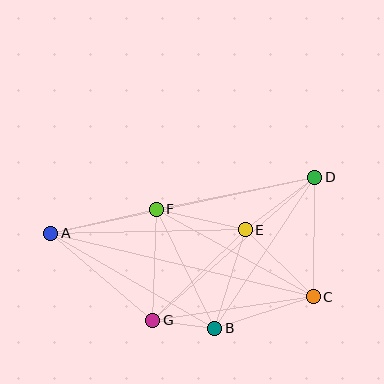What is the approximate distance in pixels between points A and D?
The distance between A and D is approximately 270 pixels.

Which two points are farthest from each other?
Points A and C are farthest from each other.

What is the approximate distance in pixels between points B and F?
The distance between B and F is approximately 133 pixels.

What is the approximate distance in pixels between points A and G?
The distance between A and G is approximately 134 pixels.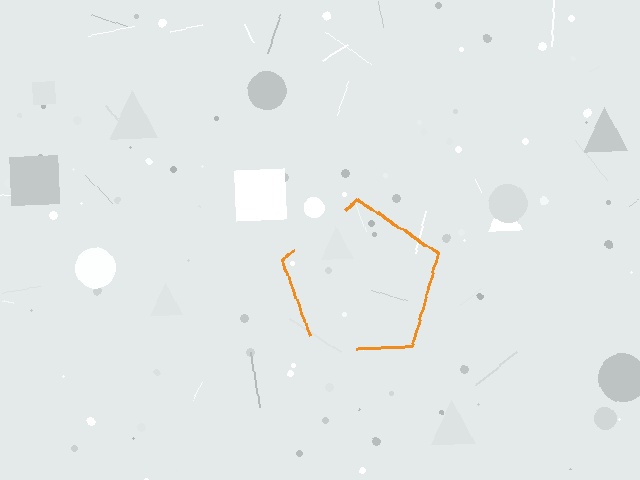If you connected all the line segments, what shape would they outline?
They would outline a pentagon.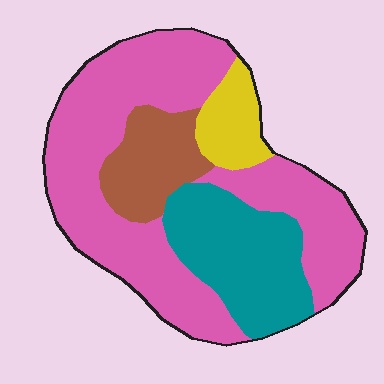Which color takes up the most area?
Pink, at roughly 55%.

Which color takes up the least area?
Yellow, at roughly 10%.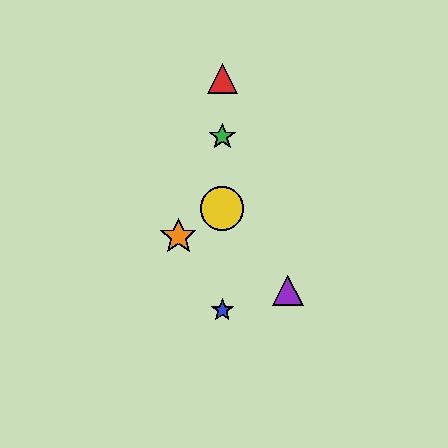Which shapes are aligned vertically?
The red triangle, the blue star, the green star, the yellow circle are aligned vertically.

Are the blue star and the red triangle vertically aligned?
Yes, both are at x≈222.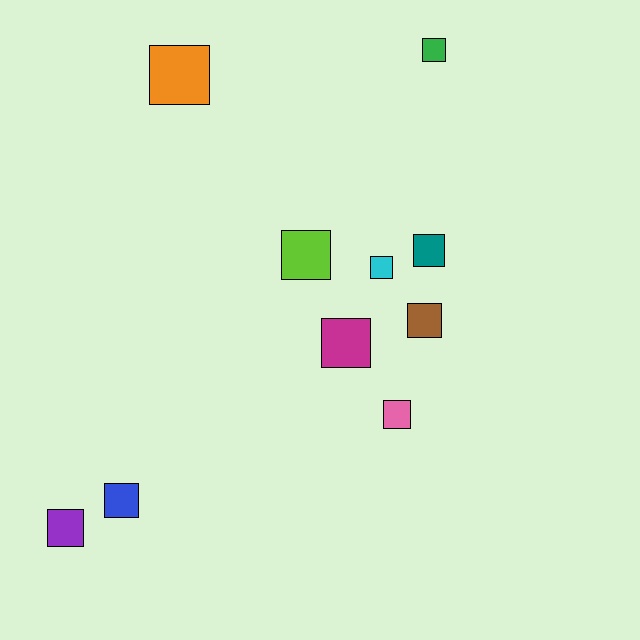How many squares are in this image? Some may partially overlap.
There are 10 squares.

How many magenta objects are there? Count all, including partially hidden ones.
There is 1 magenta object.